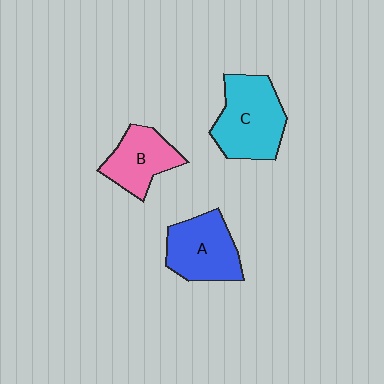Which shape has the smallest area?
Shape B (pink).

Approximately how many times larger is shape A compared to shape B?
Approximately 1.2 times.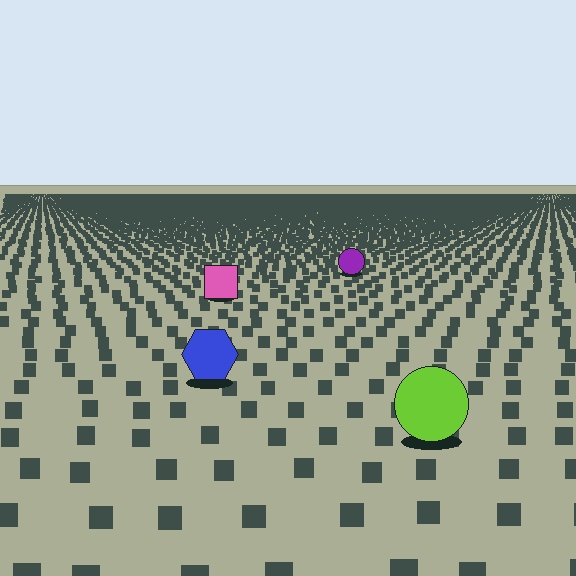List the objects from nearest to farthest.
From nearest to farthest: the lime circle, the blue hexagon, the pink square, the purple circle.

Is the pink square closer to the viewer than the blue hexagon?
No. The blue hexagon is closer — you can tell from the texture gradient: the ground texture is coarser near it.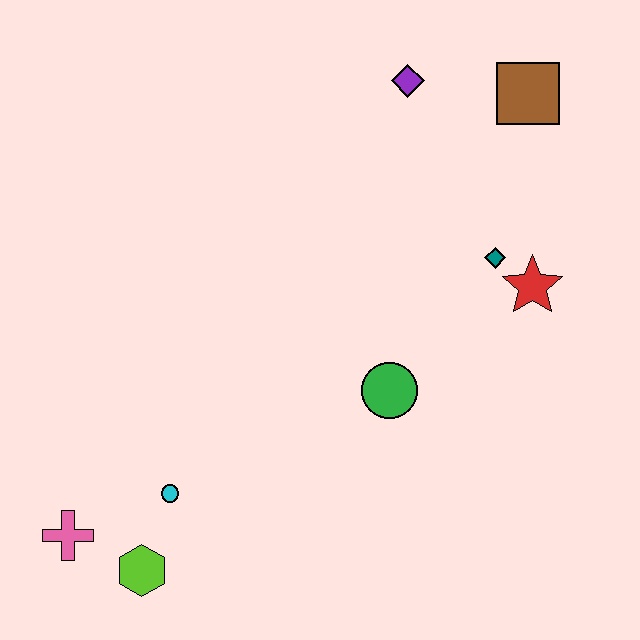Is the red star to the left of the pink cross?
No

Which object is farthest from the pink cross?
The brown square is farthest from the pink cross.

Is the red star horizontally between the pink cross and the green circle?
No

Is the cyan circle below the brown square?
Yes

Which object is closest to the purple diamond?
The brown square is closest to the purple diamond.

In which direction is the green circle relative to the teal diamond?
The green circle is below the teal diamond.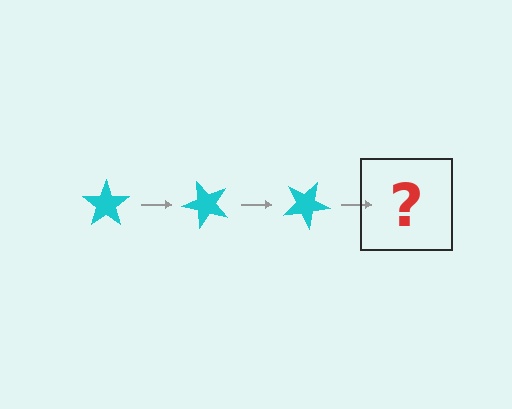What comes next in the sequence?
The next element should be a cyan star rotated 150 degrees.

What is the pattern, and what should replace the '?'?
The pattern is that the star rotates 50 degrees each step. The '?' should be a cyan star rotated 150 degrees.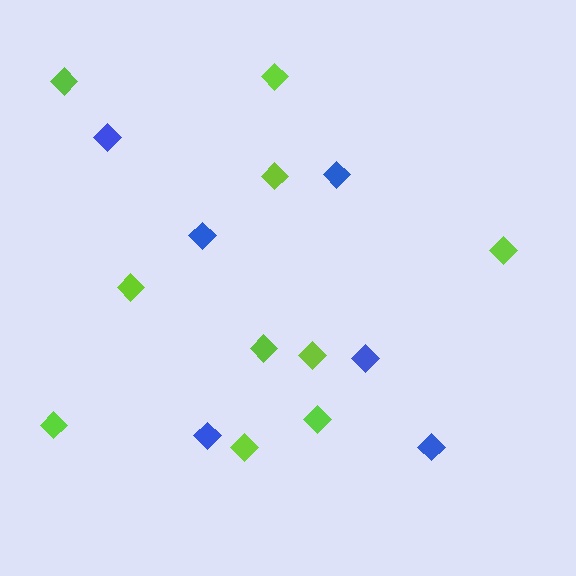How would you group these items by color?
There are 2 groups: one group of lime diamonds (10) and one group of blue diamonds (6).